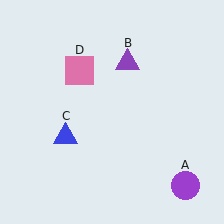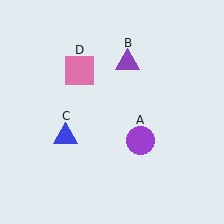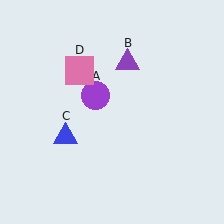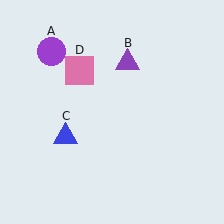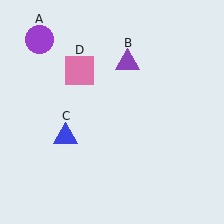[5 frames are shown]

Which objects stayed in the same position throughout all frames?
Purple triangle (object B) and blue triangle (object C) and pink square (object D) remained stationary.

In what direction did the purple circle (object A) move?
The purple circle (object A) moved up and to the left.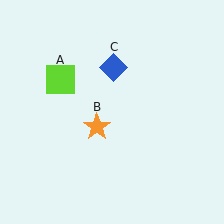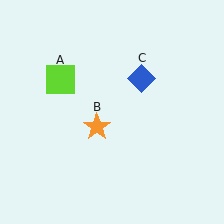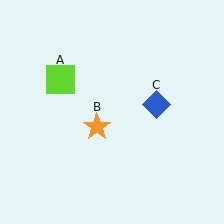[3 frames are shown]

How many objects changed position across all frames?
1 object changed position: blue diamond (object C).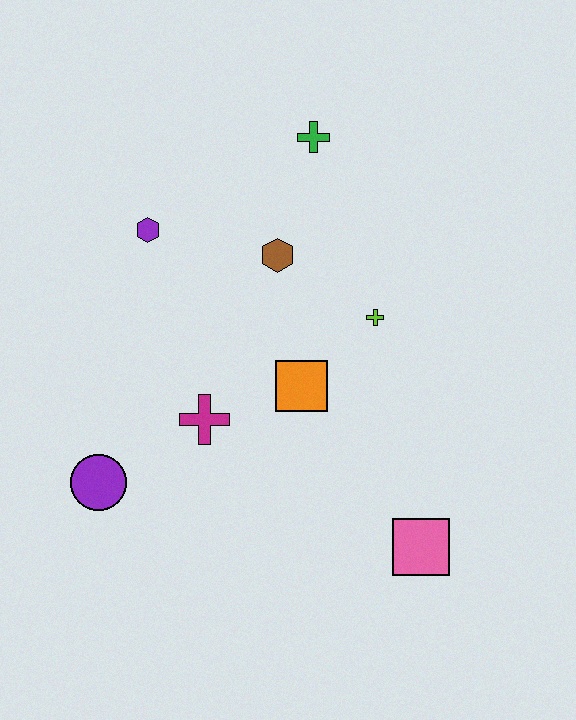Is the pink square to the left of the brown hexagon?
No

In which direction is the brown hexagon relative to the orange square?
The brown hexagon is above the orange square.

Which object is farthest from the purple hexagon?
The pink square is farthest from the purple hexagon.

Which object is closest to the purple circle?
The magenta cross is closest to the purple circle.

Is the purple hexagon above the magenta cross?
Yes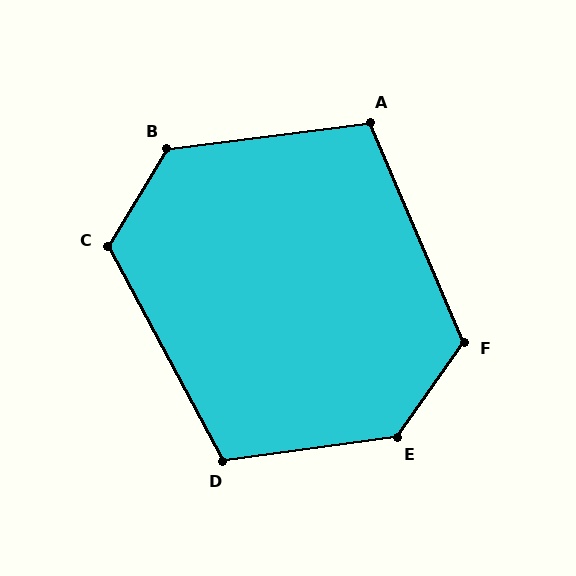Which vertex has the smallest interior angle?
A, at approximately 106 degrees.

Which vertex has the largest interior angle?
E, at approximately 133 degrees.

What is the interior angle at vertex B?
Approximately 128 degrees (obtuse).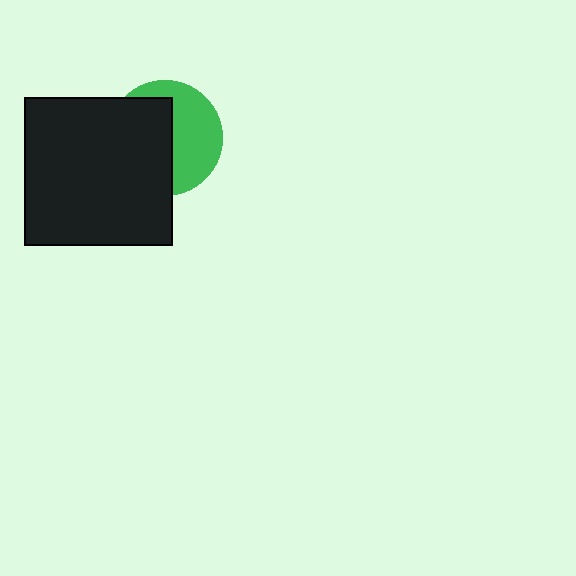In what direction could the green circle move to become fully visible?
The green circle could move right. That would shift it out from behind the black square entirely.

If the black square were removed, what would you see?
You would see the complete green circle.